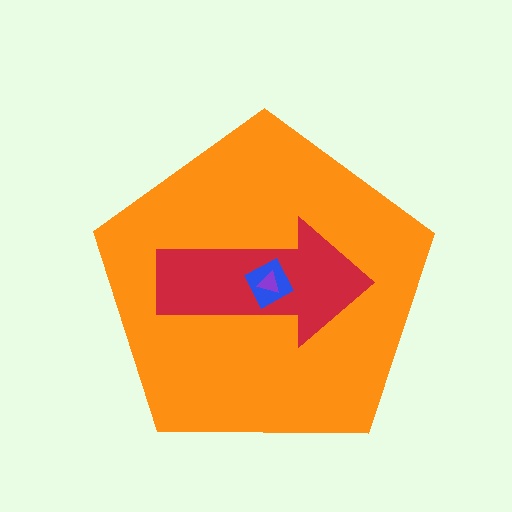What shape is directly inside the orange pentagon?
The red arrow.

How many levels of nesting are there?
4.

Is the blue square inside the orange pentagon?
Yes.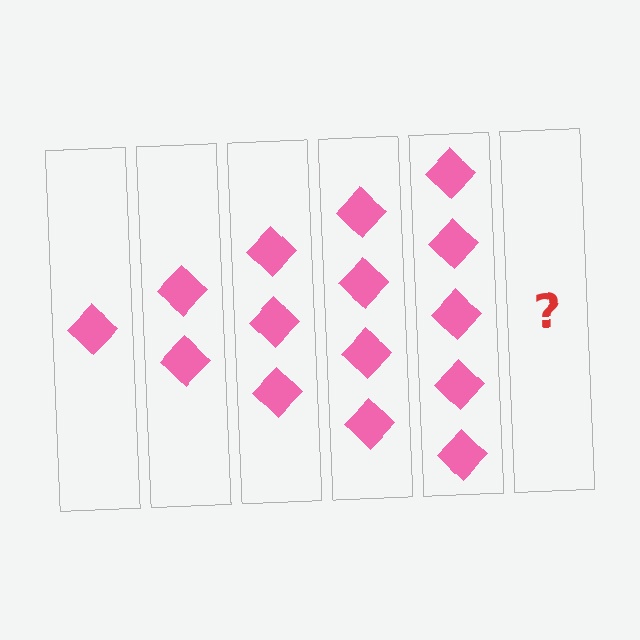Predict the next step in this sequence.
The next step is 6 diamonds.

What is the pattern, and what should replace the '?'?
The pattern is that each step adds one more diamond. The '?' should be 6 diamonds.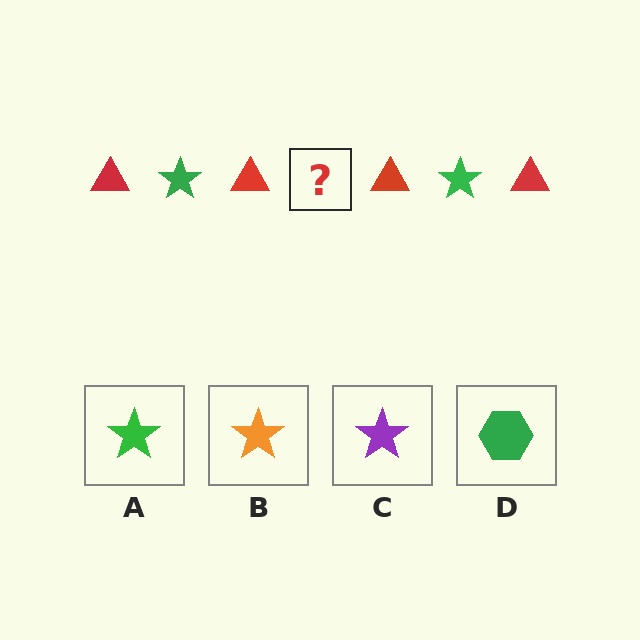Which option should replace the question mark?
Option A.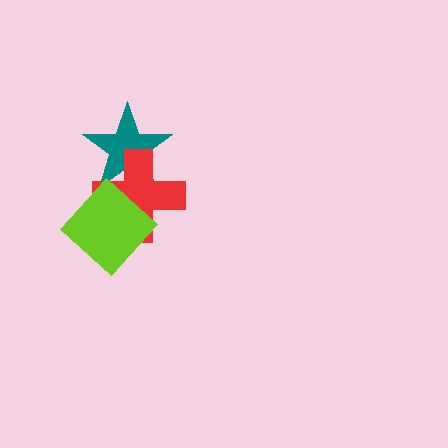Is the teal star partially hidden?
Yes, it is partially covered by another shape.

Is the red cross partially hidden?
Yes, it is partially covered by another shape.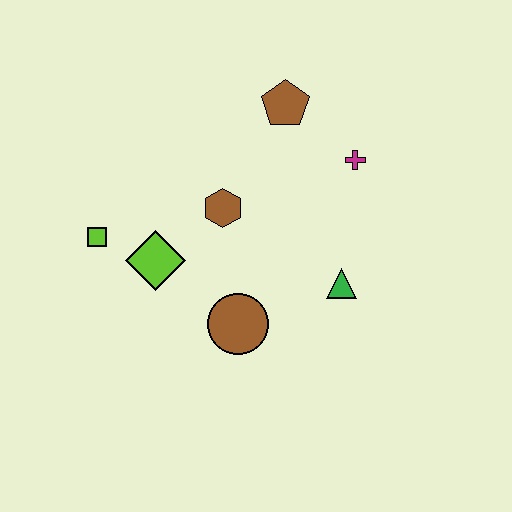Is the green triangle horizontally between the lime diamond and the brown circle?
No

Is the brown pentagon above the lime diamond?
Yes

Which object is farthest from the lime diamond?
The magenta cross is farthest from the lime diamond.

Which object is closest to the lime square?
The lime diamond is closest to the lime square.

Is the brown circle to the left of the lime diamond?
No